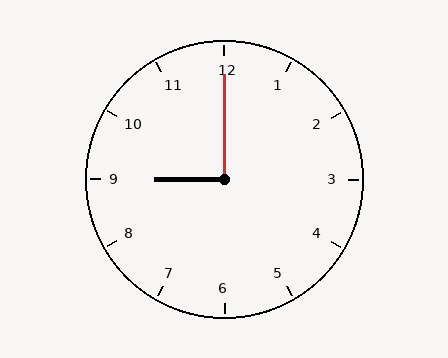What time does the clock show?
9:00.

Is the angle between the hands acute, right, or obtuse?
It is right.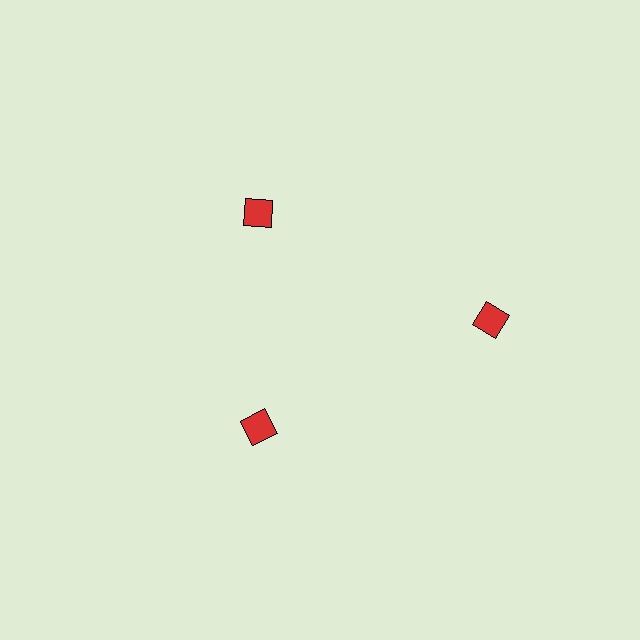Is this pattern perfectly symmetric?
No. The 3 red diamonds are arranged in a ring, but one element near the 3 o'clock position is pushed outward from the center, breaking the 3-fold rotational symmetry.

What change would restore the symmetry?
The symmetry would be restored by moving it inward, back onto the ring so that all 3 diamonds sit at equal angles and equal distance from the center.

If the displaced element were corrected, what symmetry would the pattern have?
It would have 3-fold rotational symmetry — the pattern would map onto itself every 120 degrees.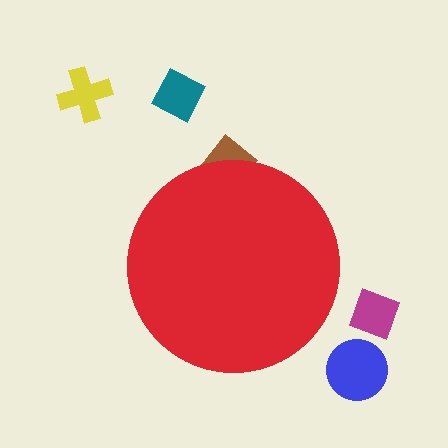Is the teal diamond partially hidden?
No, the teal diamond is fully visible.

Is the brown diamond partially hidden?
Yes, the brown diamond is partially hidden behind the red circle.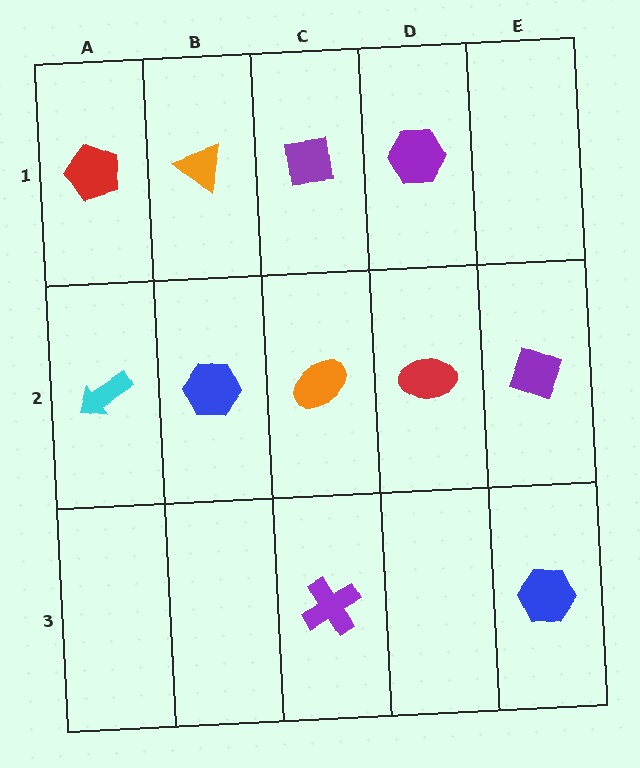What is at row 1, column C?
A purple square.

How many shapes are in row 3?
2 shapes.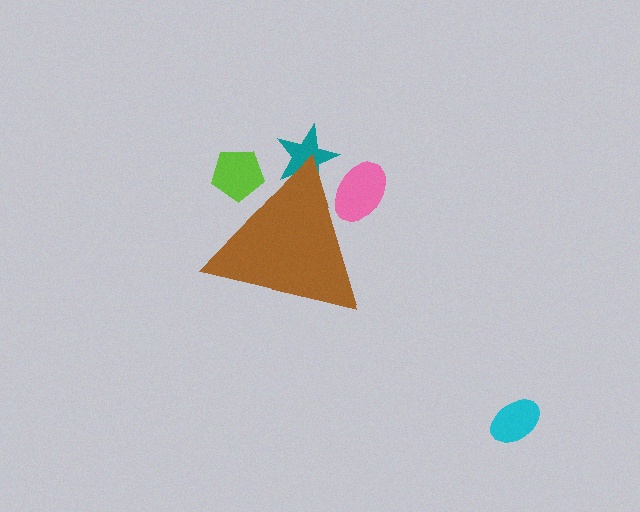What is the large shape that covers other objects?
A brown triangle.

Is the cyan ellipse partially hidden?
No, the cyan ellipse is fully visible.